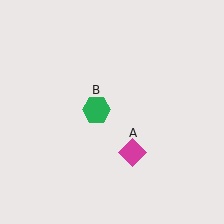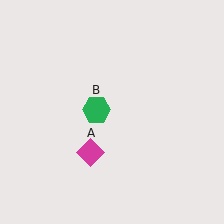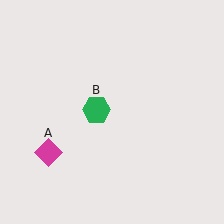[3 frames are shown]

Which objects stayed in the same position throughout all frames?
Green hexagon (object B) remained stationary.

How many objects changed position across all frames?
1 object changed position: magenta diamond (object A).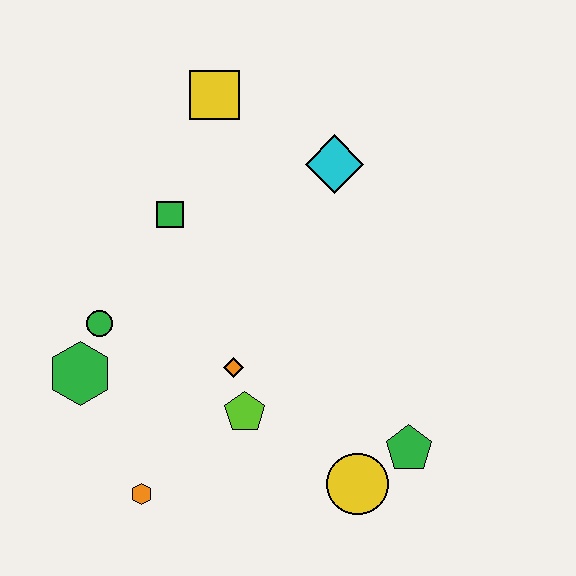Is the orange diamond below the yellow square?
Yes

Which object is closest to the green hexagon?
The green circle is closest to the green hexagon.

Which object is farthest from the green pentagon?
The yellow square is farthest from the green pentagon.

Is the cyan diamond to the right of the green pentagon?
No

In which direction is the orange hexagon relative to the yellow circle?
The orange hexagon is to the left of the yellow circle.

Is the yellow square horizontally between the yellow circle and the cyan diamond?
No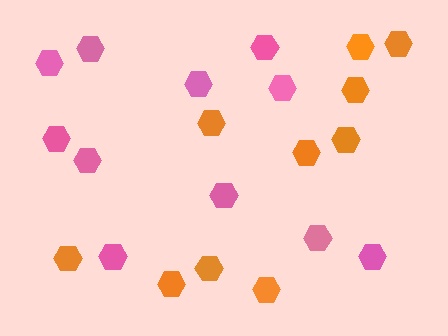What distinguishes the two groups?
There are 2 groups: one group of pink hexagons (11) and one group of orange hexagons (10).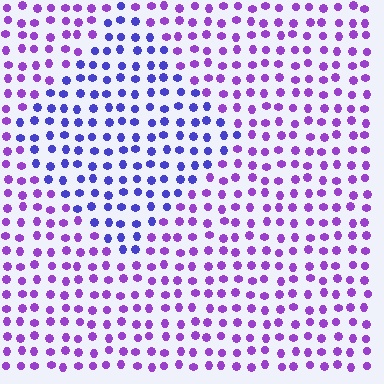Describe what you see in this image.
The image is filled with small purple elements in a uniform arrangement. A diamond-shaped region is visible where the elements are tinted to a slightly different hue, forming a subtle color boundary.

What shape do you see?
I see a diamond.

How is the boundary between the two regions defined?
The boundary is defined purely by a slight shift in hue (about 36 degrees). Spacing, size, and orientation are identical on both sides.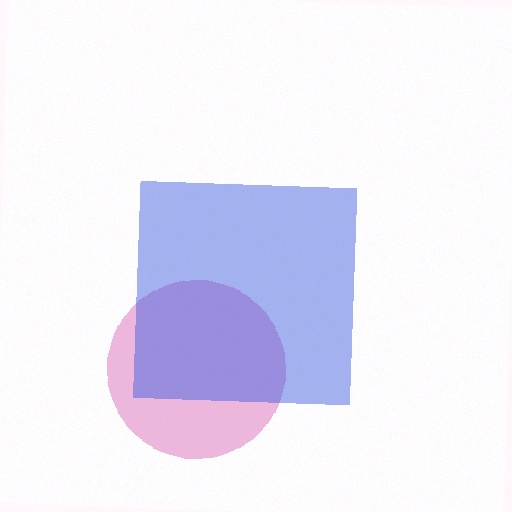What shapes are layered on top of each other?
The layered shapes are: a pink circle, a blue square.